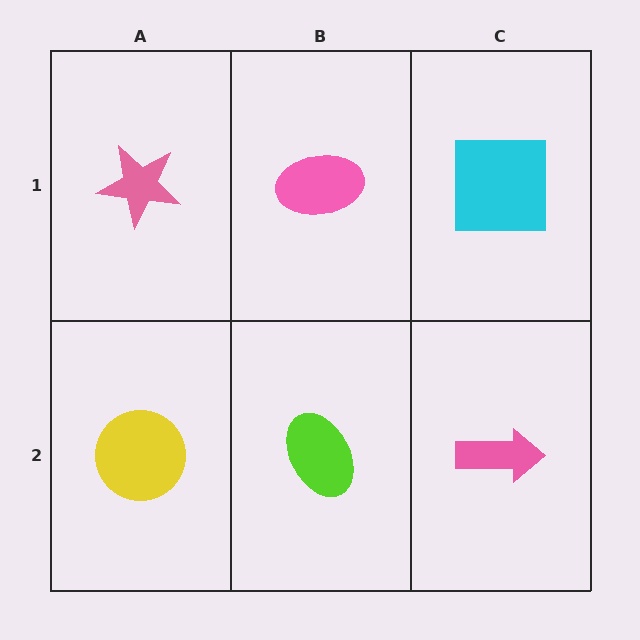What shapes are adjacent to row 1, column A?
A yellow circle (row 2, column A), a pink ellipse (row 1, column B).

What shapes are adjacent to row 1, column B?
A lime ellipse (row 2, column B), a pink star (row 1, column A), a cyan square (row 1, column C).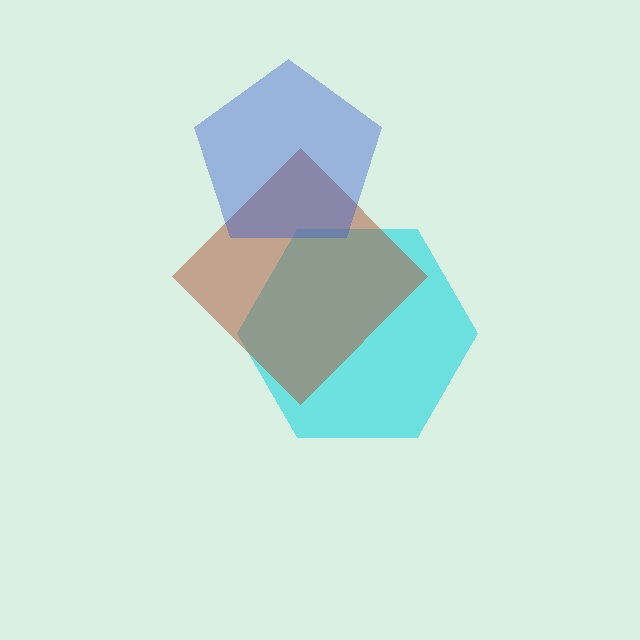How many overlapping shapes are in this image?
There are 3 overlapping shapes in the image.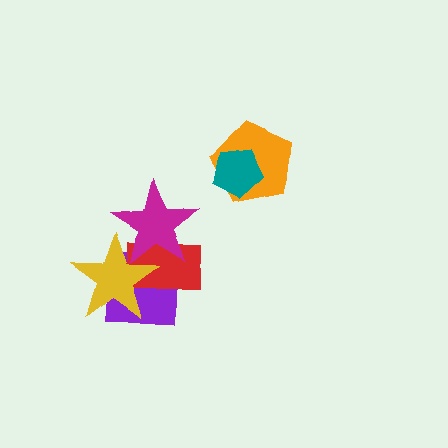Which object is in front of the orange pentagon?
The teal pentagon is in front of the orange pentagon.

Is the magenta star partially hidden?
Yes, it is partially covered by another shape.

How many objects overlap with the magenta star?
3 objects overlap with the magenta star.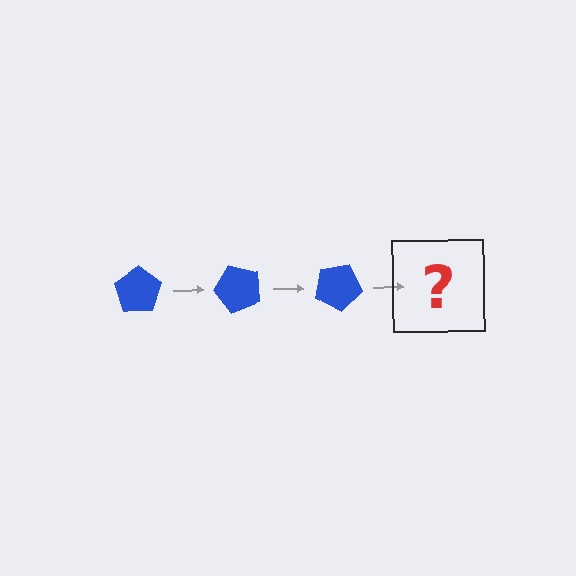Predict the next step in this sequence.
The next step is a blue pentagon rotated 150 degrees.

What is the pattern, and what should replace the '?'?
The pattern is that the pentagon rotates 50 degrees each step. The '?' should be a blue pentagon rotated 150 degrees.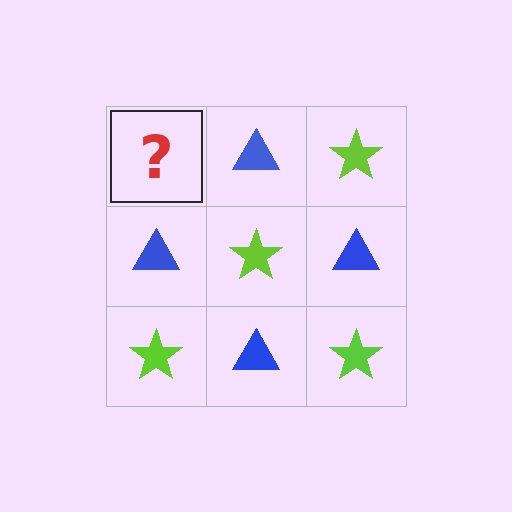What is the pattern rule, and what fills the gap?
The rule is that it alternates lime star and blue triangle in a checkerboard pattern. The gap should be filled with a lime star.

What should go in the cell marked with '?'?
The missing cell should contain a lime star.